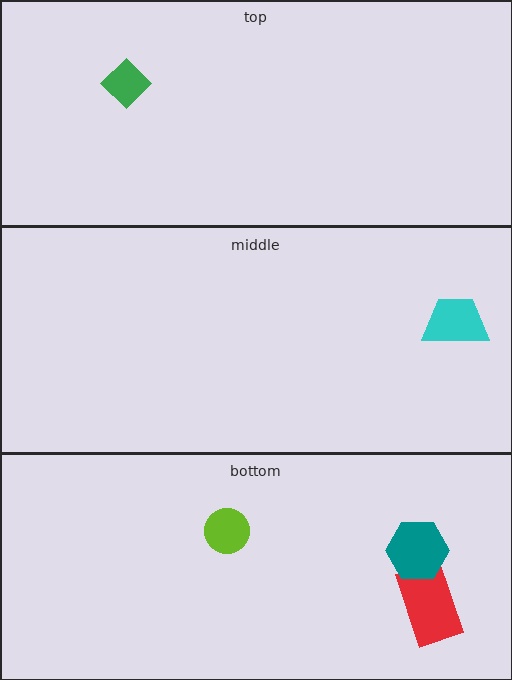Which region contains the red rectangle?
The bottom region.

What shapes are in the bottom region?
The lime circle, the red rectangle, the teal hexagon.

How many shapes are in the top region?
1.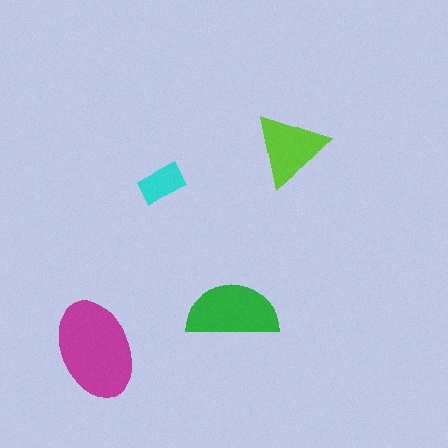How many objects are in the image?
There are 4 objects in the image.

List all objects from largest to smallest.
The magenta ellipse, the green semicircle, the lime triangle, the cyan rectangle.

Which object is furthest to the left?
The magenta ellipse is leftmost.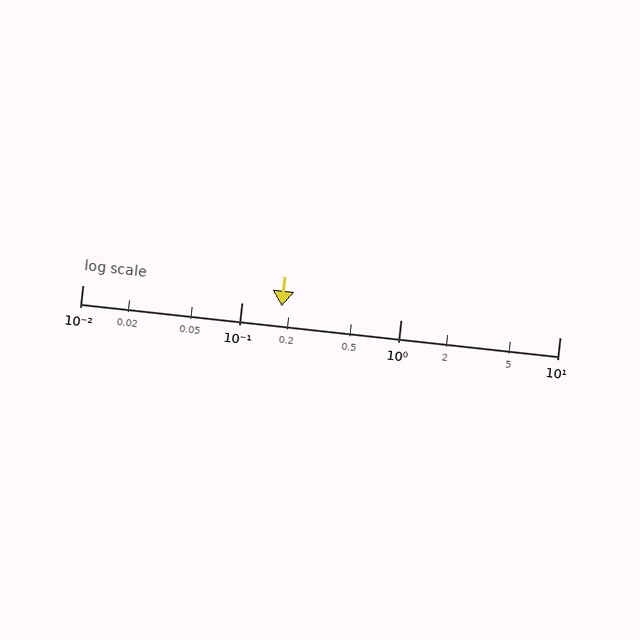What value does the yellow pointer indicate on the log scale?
The pointer indicates approximately 0.18.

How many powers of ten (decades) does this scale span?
The scale spans 3 decades, from 0.01 to 10.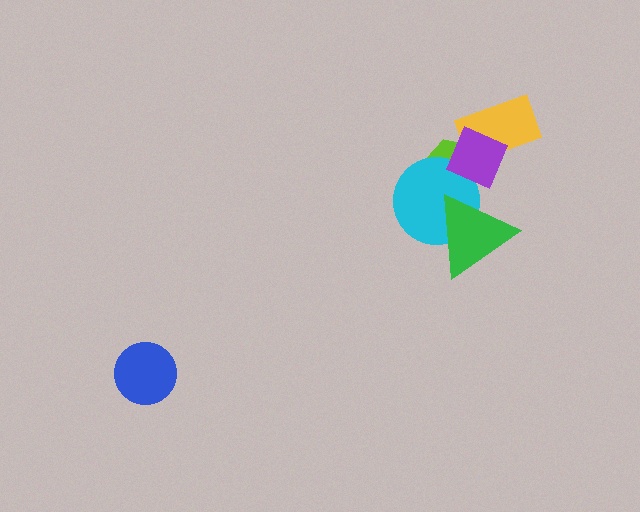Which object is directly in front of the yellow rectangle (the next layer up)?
The lime hexagon is directly in front of the yellow rectangle.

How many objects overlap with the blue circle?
0 objects overlap with the blue circle.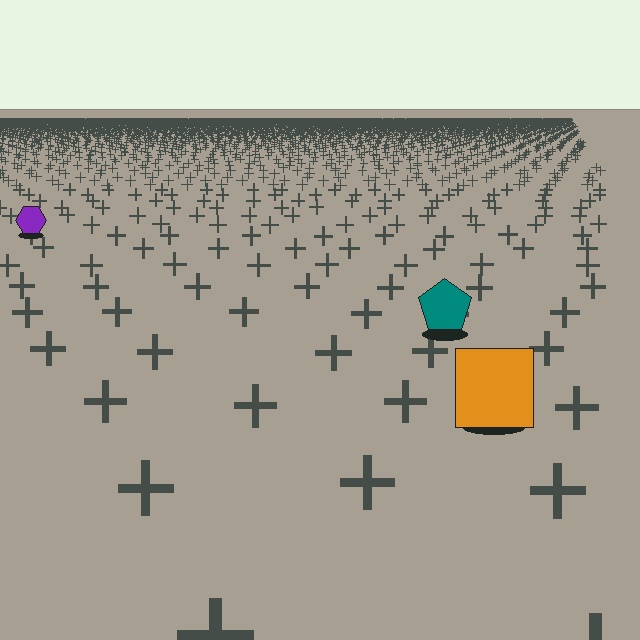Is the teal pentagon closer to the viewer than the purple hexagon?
Yes. The teal pentagon is closer — you can tell from the texture gradient: the ground texture is coarser near it.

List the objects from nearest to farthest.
From nearest to farthest: the orange square, the teal pentagon, the purple hexagon.